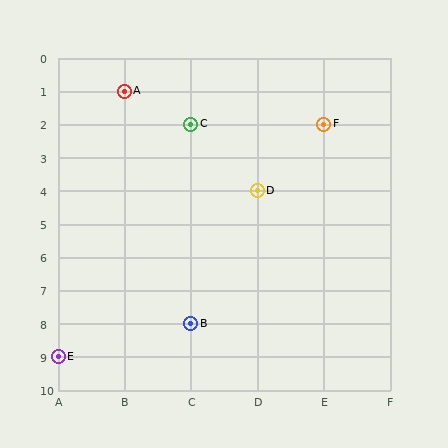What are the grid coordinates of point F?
Point F is at grid coordinates (E, 2).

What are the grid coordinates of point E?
Point E is at grid coordinates (A, 9).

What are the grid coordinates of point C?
Point C is at grid coordinates (C, 2).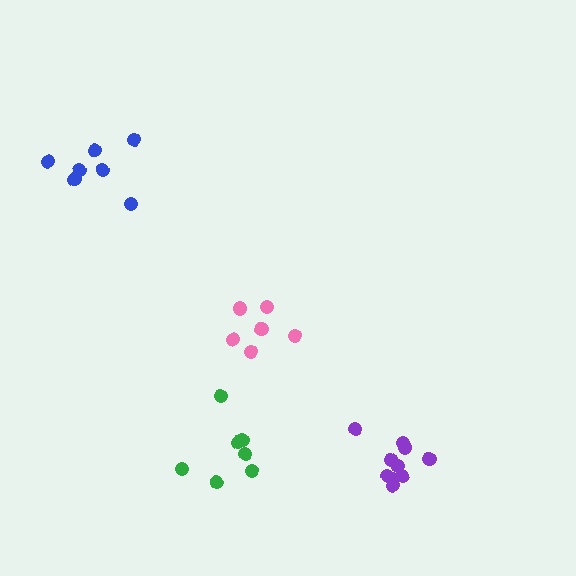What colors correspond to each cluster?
The clusters are colored: pink, green, purple, blue.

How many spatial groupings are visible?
There are 4 spatial groupings.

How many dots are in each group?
Group 1: 6 dots, Group 2: 7 dots, Group 3: 10 dots, Group 4: 7 dots (30 total).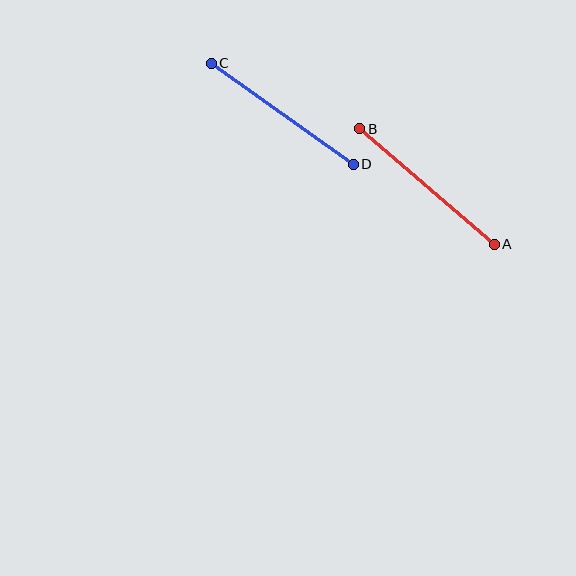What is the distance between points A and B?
The distance is approximately 178 pixels.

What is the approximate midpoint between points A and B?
The midpoint is at approximately (427, 187) pixels.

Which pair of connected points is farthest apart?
Points A and B are farthest apart.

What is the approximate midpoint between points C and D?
The midpoint is at approximately (282, 114) pixels.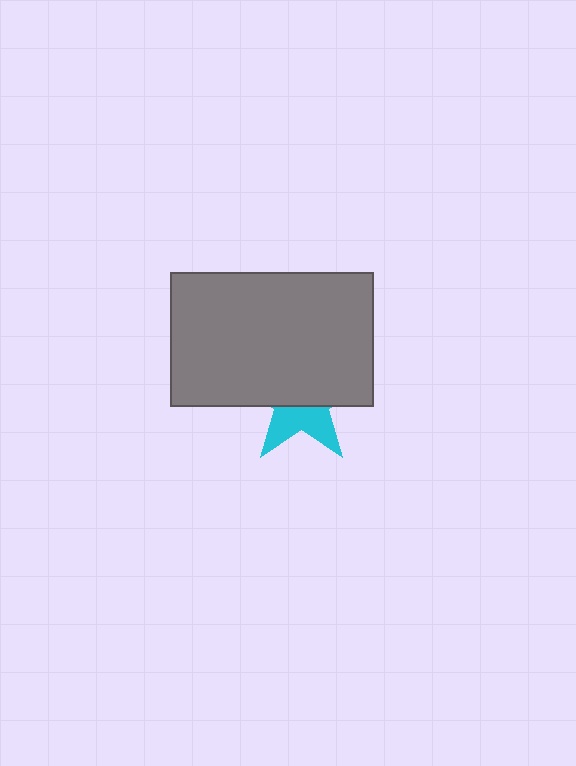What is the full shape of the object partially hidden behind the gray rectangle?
The partially hidden object is a cyan star.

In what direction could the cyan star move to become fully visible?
The cyan star could move down. That would shift it out from behind the gray rectangle entirely.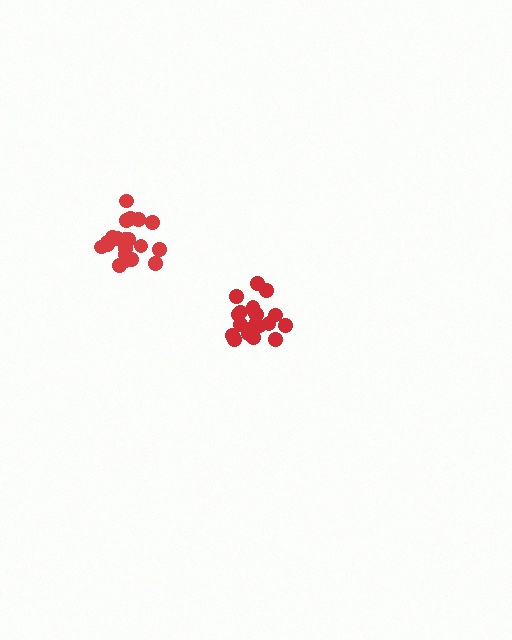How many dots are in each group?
Group 1: 19 dots, Group 2: 20 dots (39 total).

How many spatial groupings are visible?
There are 2 spatial groupings.